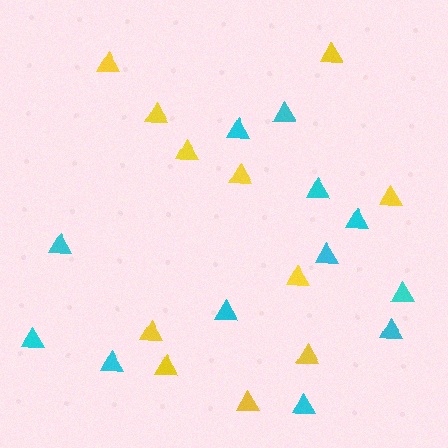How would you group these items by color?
There are 2 groups: one group of yellow triangles (11) and one group of cyan triangles (12).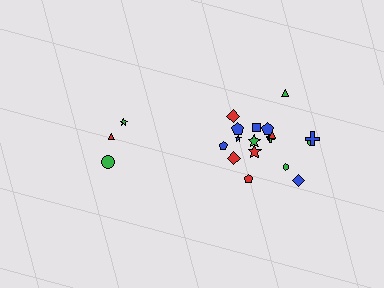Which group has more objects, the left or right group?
The right group.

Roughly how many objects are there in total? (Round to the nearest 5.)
Roughly 20 objects in total.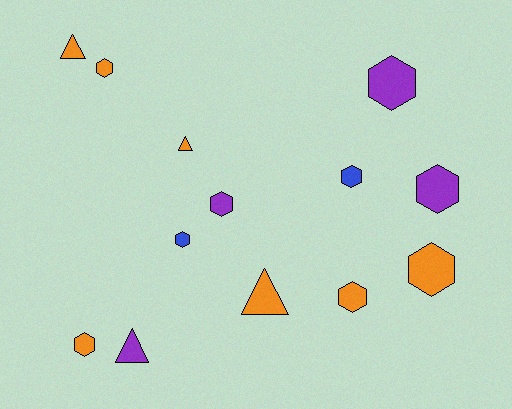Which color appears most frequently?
Orange, with 7 objects.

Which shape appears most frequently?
Hexagon, with 9 objects.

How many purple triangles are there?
There is 1 purple triangle.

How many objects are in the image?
There are 13 objects.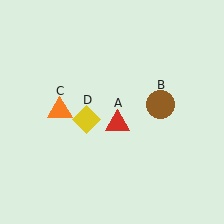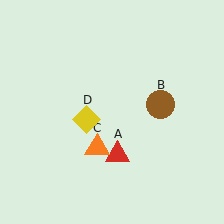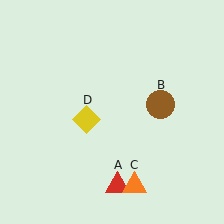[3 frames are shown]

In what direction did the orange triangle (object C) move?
The orange triangle (object C) moved down and to the right.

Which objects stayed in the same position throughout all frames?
Brown circle (object B) and yellow diamond (object D) remained stationary.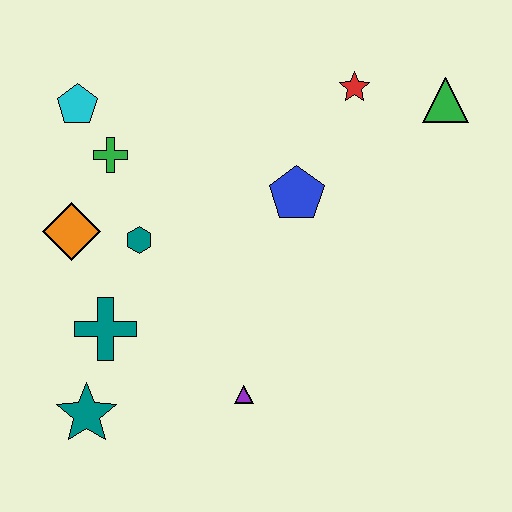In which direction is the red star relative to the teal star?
The red star is above the teal star.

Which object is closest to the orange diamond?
The teal hexagon is closest to the orange diamond.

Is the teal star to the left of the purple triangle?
Yes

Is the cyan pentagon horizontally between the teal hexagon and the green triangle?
No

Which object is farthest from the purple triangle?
The green triangle is farthest from the purple triangle.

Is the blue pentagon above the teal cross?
Yes